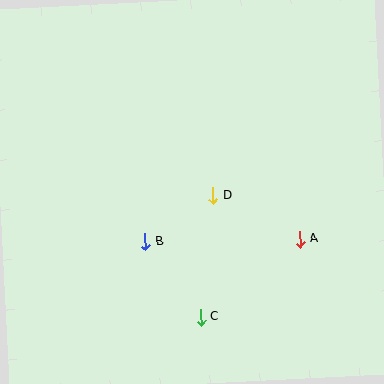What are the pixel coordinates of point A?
Point A is at (300, 239).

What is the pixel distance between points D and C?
The distance between D and C is 122 pixels.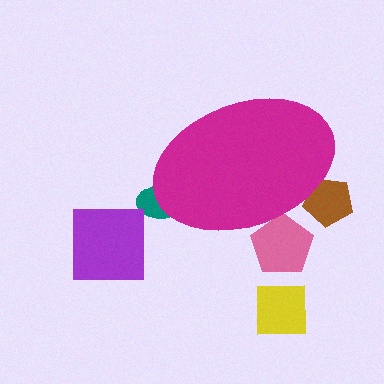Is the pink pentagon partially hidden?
Yes, the pink pentagon is partially hidden behind the magenta ellipse.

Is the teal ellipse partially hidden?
Yes, the teal ellipse is partially hidden behind the magenta ellipse.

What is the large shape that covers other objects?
A magenta ellipse.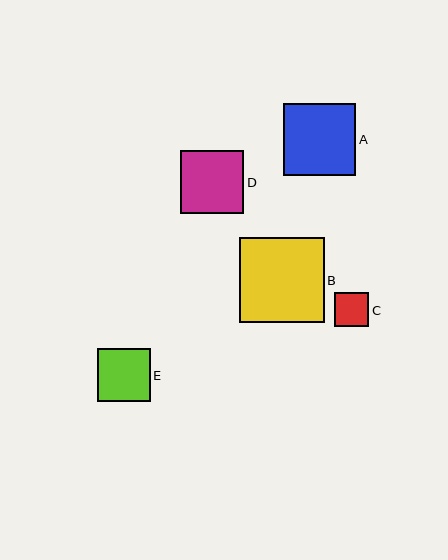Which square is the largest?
Square B is the largest with a size of approximately 85 pixels.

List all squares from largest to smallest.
From largest to smallest: B, A, D, E, C.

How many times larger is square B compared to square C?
Square B is approximately 2.5 times the size of square C.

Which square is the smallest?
Square C is the smallest with a size of approximately 34 pixels.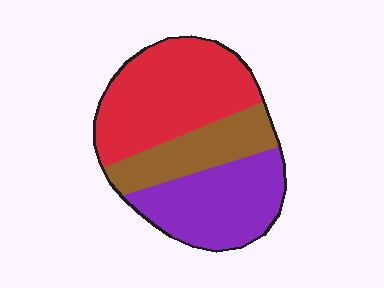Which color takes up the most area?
Red, at roughly 45%.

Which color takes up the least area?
Brown, at roughly 20%.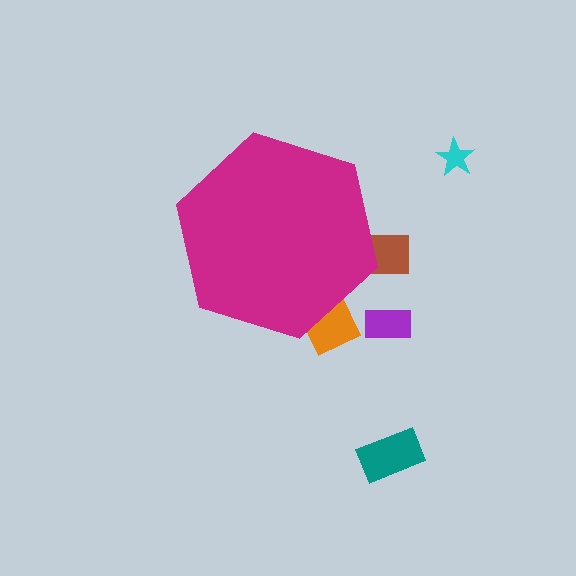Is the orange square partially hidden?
Yes, the orange square is partially hidden behind the magenta hexagon.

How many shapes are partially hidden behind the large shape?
2 shapes are partially hidden.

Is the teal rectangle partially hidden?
No, the teal rectangle is fully visible.